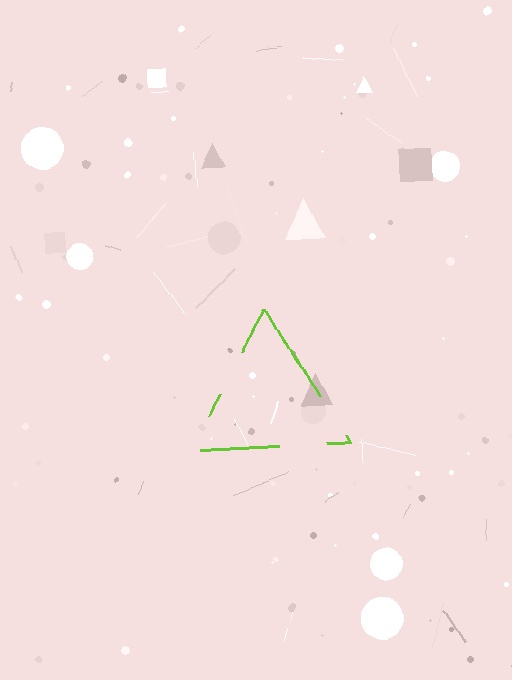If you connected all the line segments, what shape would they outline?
They would outline a triangle.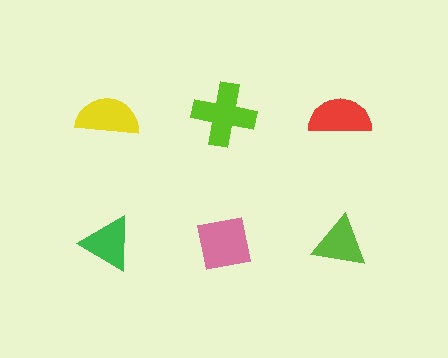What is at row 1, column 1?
A yellow semicircle.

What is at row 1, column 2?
A lime cross.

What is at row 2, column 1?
A green triangle.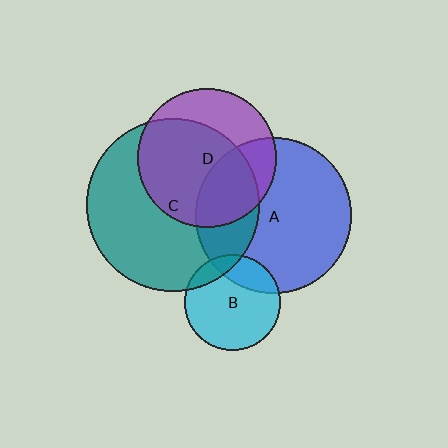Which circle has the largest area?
Circle C (teal).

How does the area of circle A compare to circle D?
Approximately 1.3 times.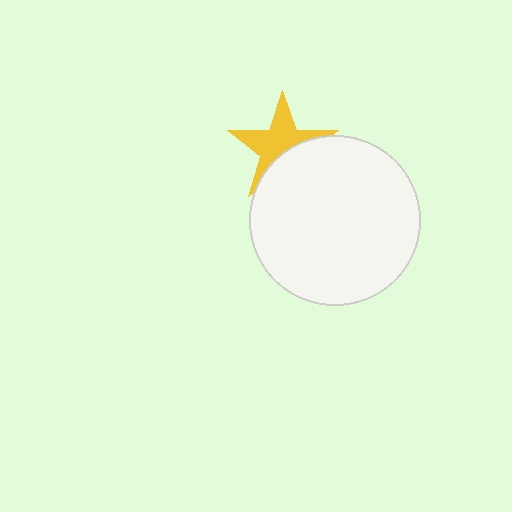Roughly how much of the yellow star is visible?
About half of it is visible (roughly 60%).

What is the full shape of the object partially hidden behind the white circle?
The partially hidden object is a yellow star.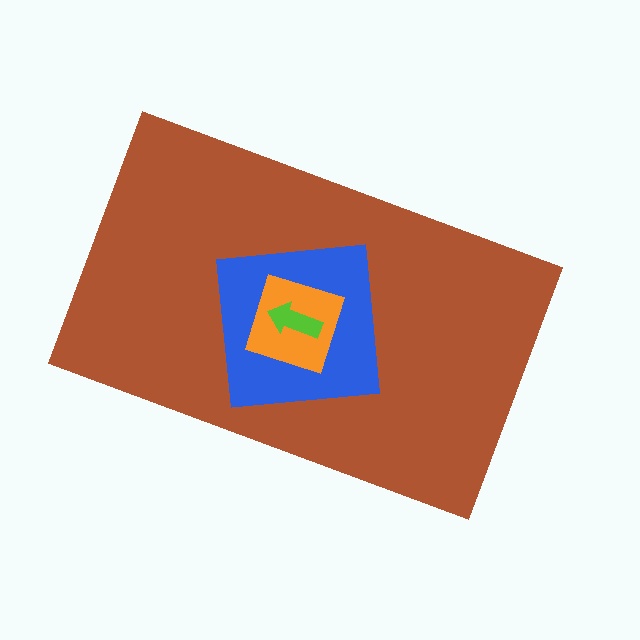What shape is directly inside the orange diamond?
The lime arrow.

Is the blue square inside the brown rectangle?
Yes.